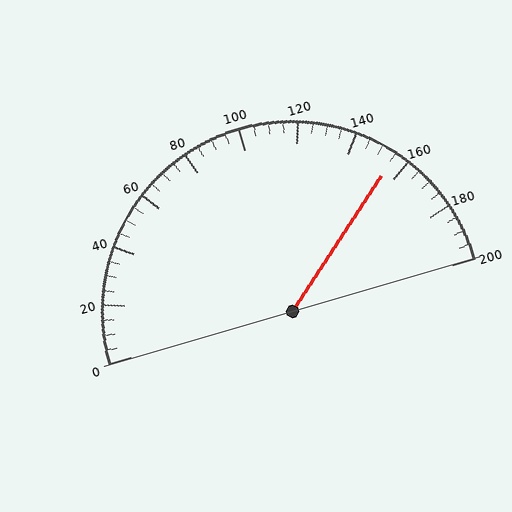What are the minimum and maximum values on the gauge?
The gauge ranges from 0 to 200.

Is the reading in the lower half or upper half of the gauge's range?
The reading is in the upper half of the range (0 to 200).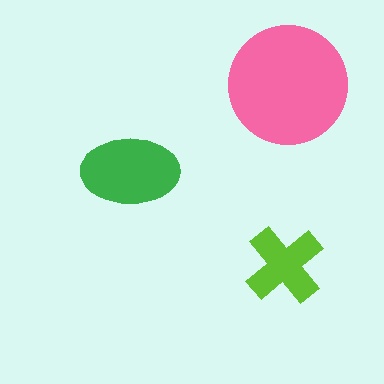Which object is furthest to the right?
The pink circle is rightmost.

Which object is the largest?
The pink circle.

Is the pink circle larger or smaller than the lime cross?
Larger.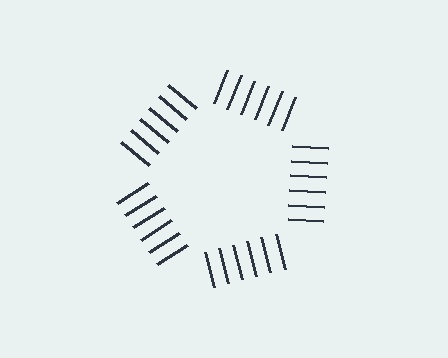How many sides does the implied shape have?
5 sides — the line-ends trace a pentagon.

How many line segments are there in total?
30 — 6 along each of the 5 edges.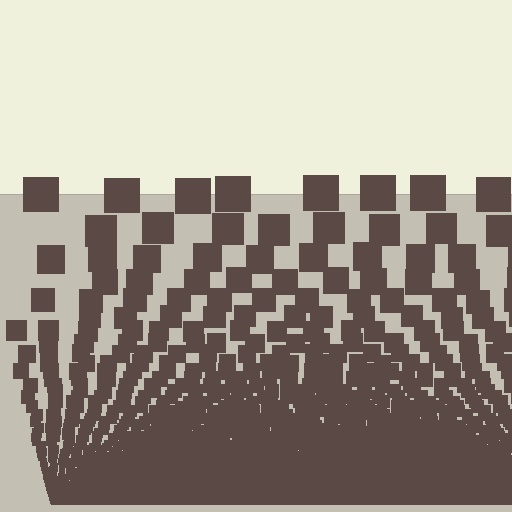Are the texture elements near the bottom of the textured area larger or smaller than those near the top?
Smaller. The gradient is inverted — elements near the bottom are smaller and denser.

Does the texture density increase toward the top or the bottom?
Density increases toward the bottom.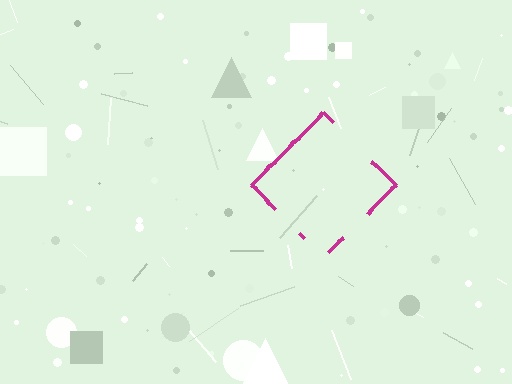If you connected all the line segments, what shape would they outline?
They would outline a diamond.